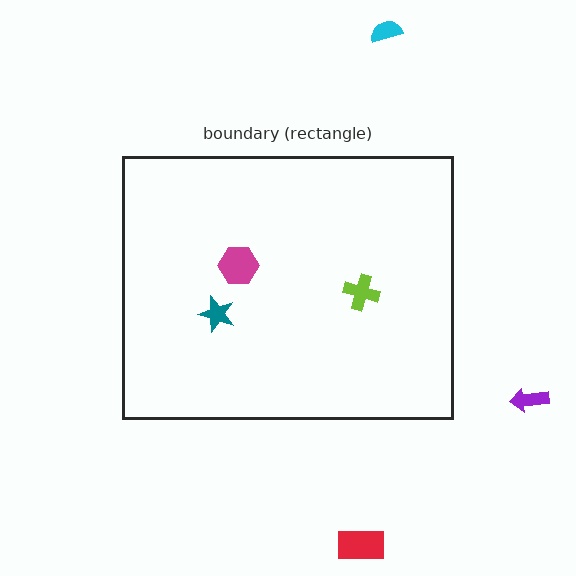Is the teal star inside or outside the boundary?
Inside.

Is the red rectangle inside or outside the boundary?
Outside.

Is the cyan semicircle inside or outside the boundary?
Outside.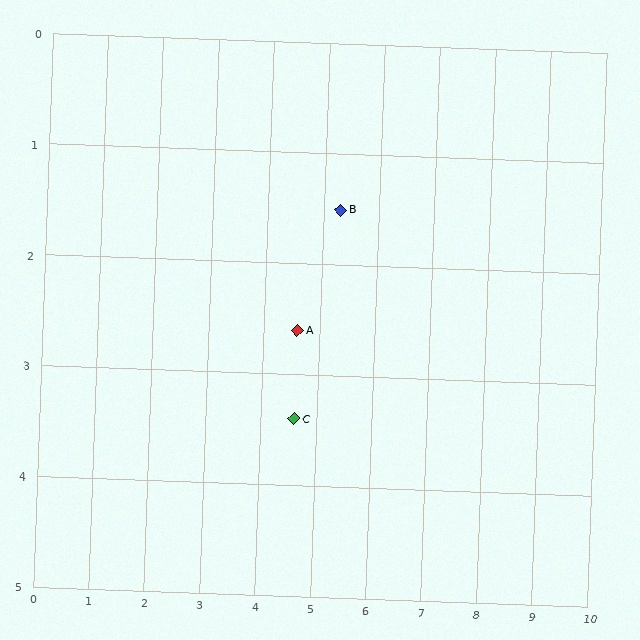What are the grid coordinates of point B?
Point B is at approximately (5.3, 1.5).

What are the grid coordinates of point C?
Point C is at approximately (4.6, 3.4).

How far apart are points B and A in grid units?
Points B and A are about 1.3 grid units apart.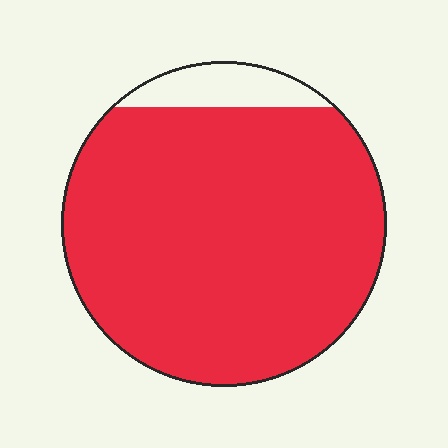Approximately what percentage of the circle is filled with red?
Approximately 90%.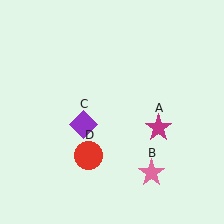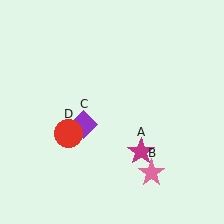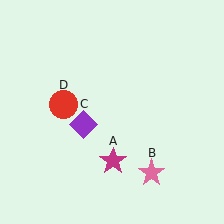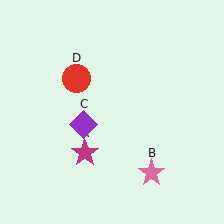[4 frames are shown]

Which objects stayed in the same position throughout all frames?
Pink star (object B) and purple diamond (object C) remained stationary.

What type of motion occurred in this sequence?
The magenta star (object A), red circle (object D) rotated clockwise around the center of the scene.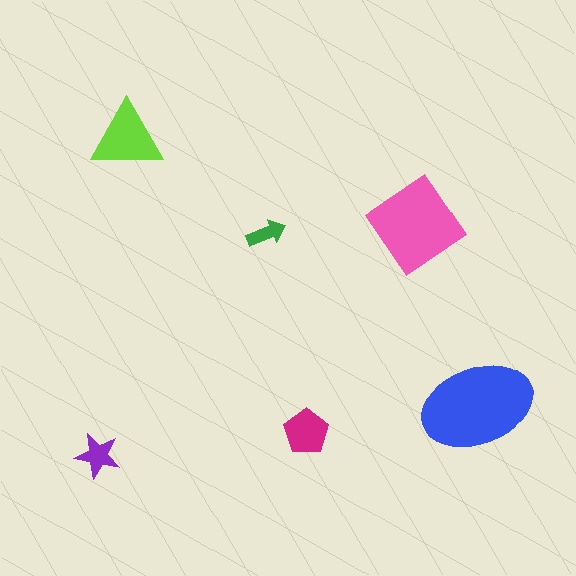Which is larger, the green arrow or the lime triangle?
The lime triangle.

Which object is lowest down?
The purple star is bottommost.